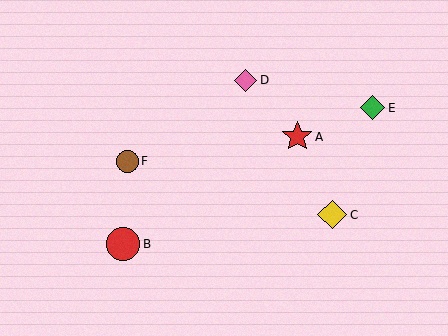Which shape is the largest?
The red circle (labeled B) is the largest.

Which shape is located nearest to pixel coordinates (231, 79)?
The pink diamond (labeled D) at (245, 80) is nearest to that location.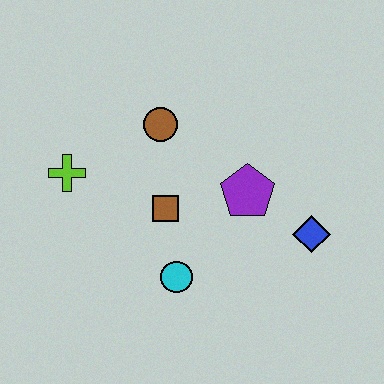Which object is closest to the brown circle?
The brown square is closest to the brown circle.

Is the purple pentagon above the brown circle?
No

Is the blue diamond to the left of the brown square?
No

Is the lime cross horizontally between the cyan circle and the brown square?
No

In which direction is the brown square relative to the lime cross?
The brown square is to the right of the lime cross.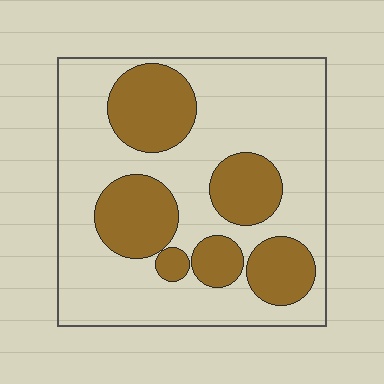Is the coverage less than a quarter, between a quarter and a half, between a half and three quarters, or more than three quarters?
Between a quarter and a half.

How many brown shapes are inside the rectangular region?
6.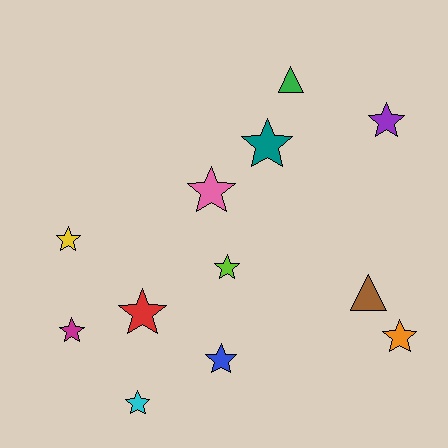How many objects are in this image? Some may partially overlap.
There are 12 objects.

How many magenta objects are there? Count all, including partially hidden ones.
There is 1 magenta object.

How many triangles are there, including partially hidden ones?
There are 2 triangles.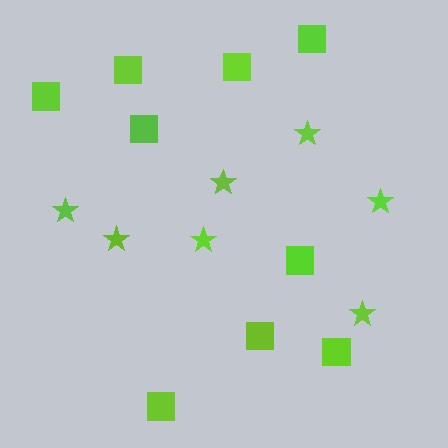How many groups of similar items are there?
There are 2 groups: one group of stars (7) and one group of squares (9).